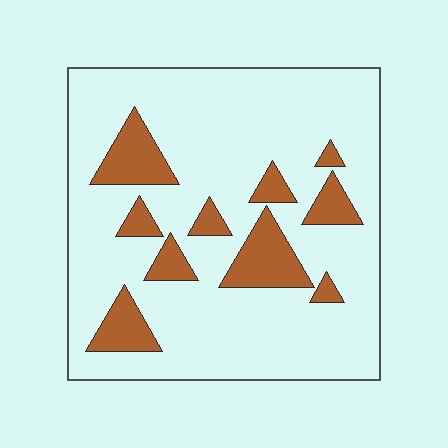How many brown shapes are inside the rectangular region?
10.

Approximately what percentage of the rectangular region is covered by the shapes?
Approximately 20%.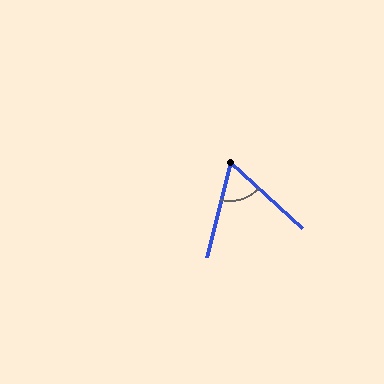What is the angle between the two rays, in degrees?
Approximately 61 degrees.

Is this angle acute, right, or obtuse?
It is acute.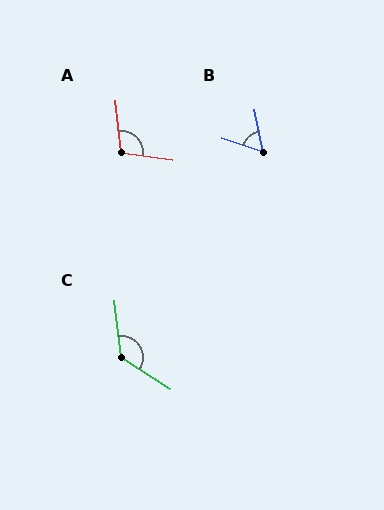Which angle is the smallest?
B, at approximately 60 degrees.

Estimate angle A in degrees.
Approximately 105 degrees.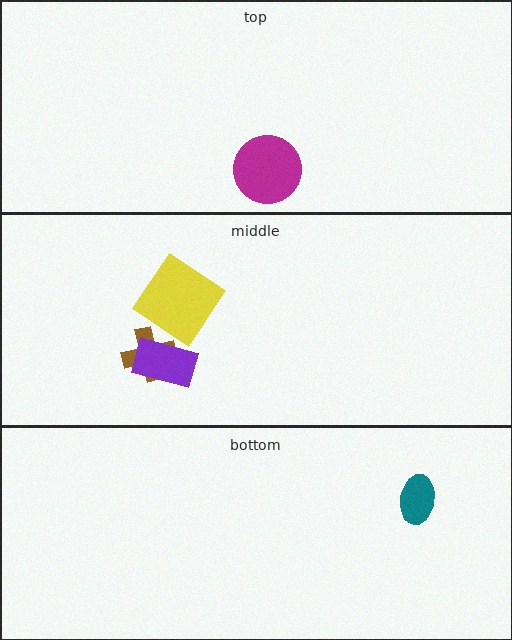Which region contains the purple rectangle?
The middle region.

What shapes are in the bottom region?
The teal ellipse.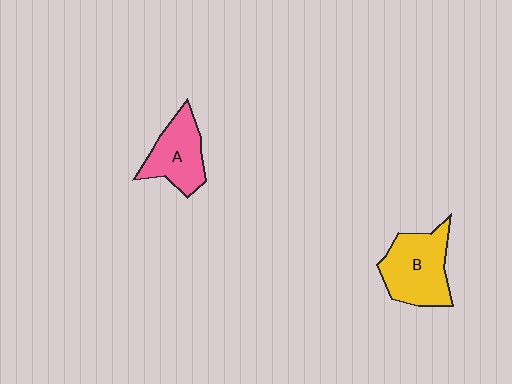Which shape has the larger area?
Shape B (yellow).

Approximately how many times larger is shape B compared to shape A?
Approximately 1.3 times.